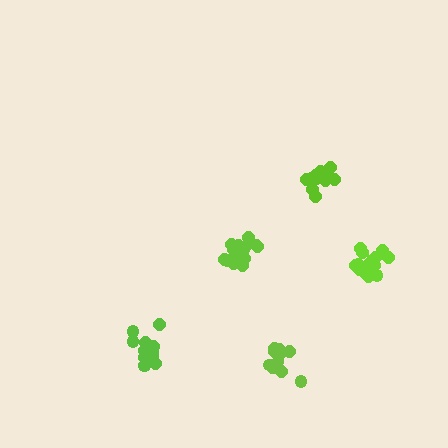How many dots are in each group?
Group 1: 16 dots, Group 2: 11 dots, Group 3: 15 dots, Group 4: 16 dots, Group 5: 12 dots (70 total).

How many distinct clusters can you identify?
There are 5 distinct clusters.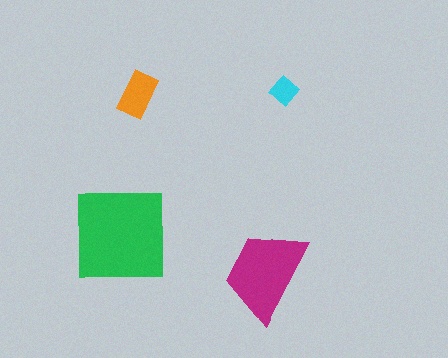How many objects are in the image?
There are 4 objects in the image.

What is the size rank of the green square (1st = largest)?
1st.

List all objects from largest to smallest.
The green square, the magenta trapezoid, the orange rectangle, the cyan diamond.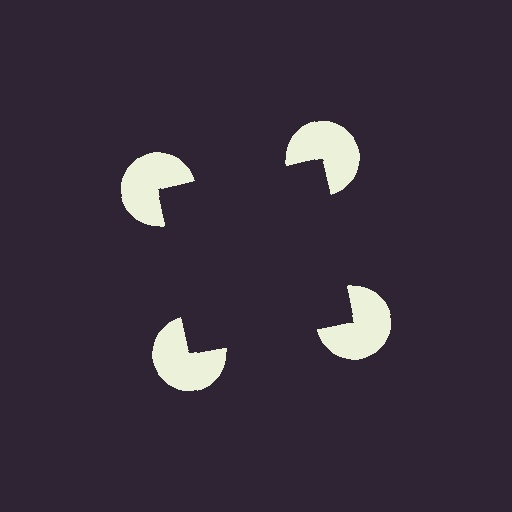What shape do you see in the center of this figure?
An illusory square — its edges are inferred from the aligned wedge cuts in the pac-man discs, not physically drawn.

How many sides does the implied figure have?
4 sides.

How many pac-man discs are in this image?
There are 4 — one at each vertex of the illusory square.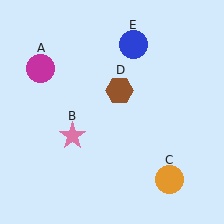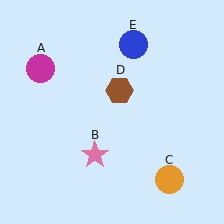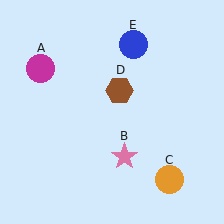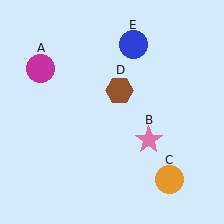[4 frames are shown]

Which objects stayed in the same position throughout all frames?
Magenta circle (object A) and orange circle (object C) and brown hexagon (object D) and blue circle (object E) remained stationary.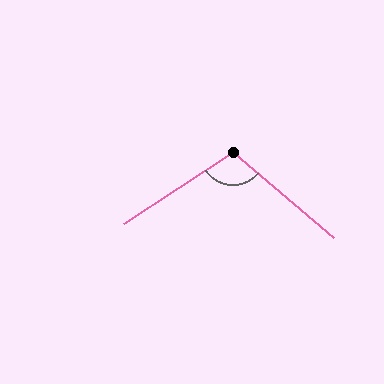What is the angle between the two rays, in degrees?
Approximately 106 degrees.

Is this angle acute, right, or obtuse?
It is obtuse.